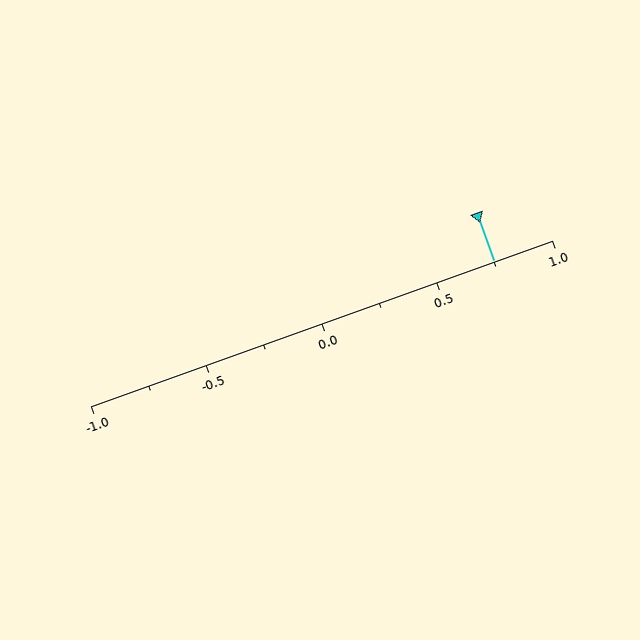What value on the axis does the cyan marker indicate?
The marker indicates approximately 0.75.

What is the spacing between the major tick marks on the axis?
The major ticks are spaced 0.5 apart.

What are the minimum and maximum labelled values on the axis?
The axis runs from -1.0 to 1.0.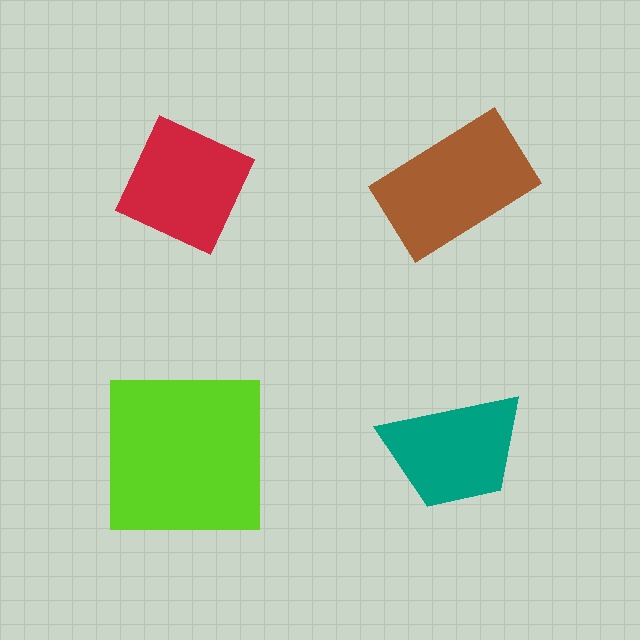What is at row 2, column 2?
A teal trapezoid.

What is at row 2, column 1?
A lime square.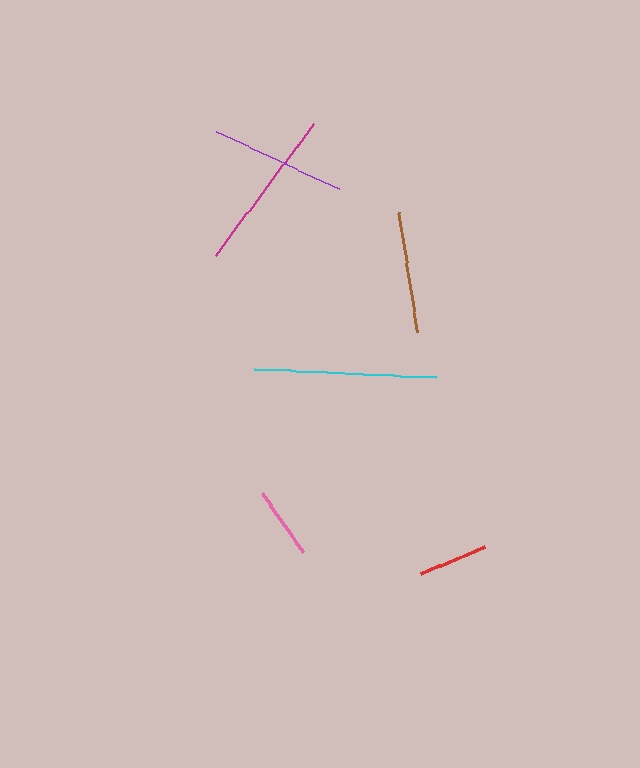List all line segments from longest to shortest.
From longest to shortest: cyan, magenta, purple, brown, pink, red.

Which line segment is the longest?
The cyan line is the longest at approximately 181 pixels.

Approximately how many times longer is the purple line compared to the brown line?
The purple line is approximately 1.1 times the length of the brown line.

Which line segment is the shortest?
The red line is the shortest at approximately 69 pixels.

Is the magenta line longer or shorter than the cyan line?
The cyan line is longer than the magenta line.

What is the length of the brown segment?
The brown segment is approximately 122 pixels long.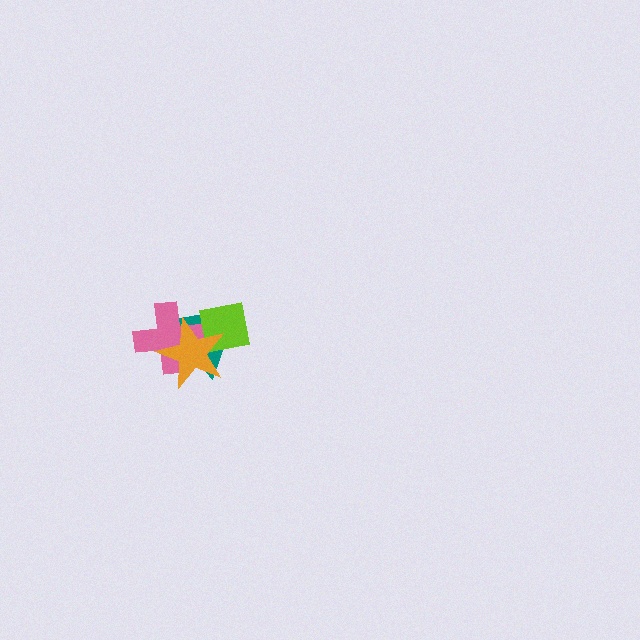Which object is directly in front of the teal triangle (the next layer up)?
The pink cross is directly in front of the teal triangle.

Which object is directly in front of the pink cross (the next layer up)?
The lime square is directly in front of the pink cross.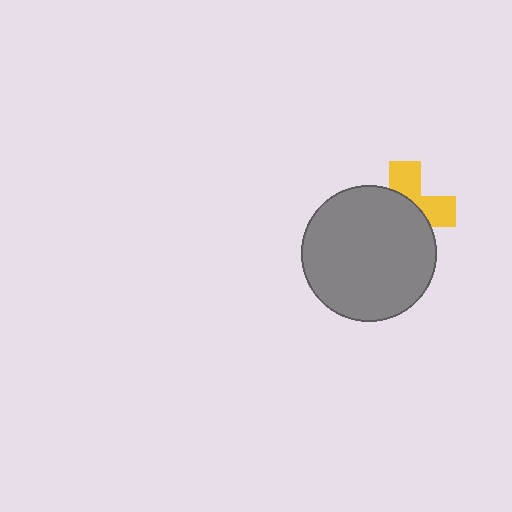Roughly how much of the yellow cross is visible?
A small part of it is visible (roughly 39%).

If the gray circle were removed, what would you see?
You would see the complete yellow cross.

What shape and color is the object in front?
The object in front is a gray circle.